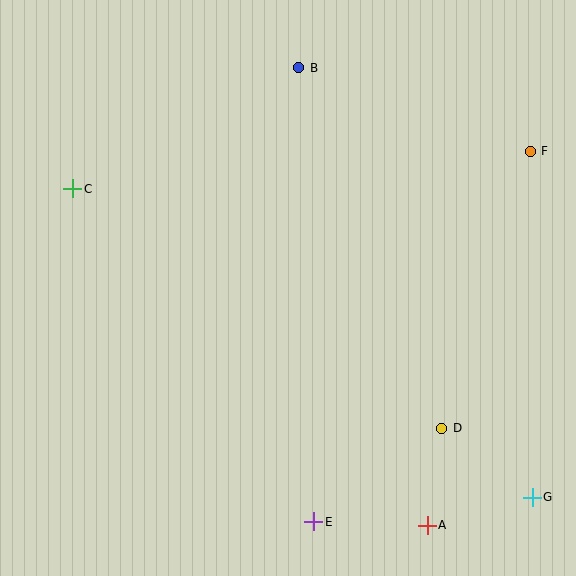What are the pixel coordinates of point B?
Point B is at (299, 68).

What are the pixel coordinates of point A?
Point A is at (427, 525).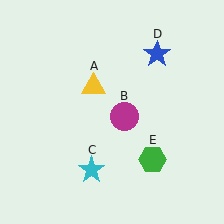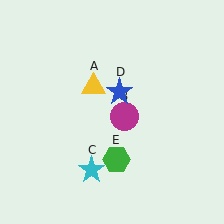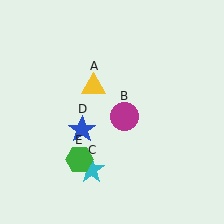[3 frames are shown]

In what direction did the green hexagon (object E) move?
The green hexagon (object E) moved left.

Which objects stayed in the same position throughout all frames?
Yellow triangle (object A) and magenta circle (object B) and cyan star (object C) remained stationary.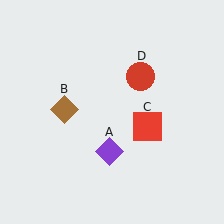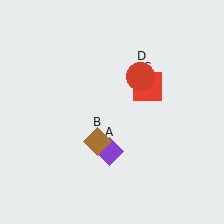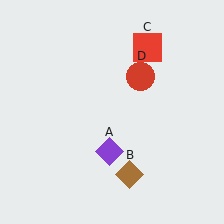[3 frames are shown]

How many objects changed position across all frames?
2 objects changed position: brown diamond (object B), red square (object C).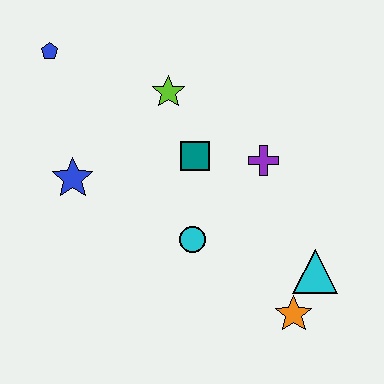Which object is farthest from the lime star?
The orange star is farthest from the lime star.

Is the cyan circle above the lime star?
No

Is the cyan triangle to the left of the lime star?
No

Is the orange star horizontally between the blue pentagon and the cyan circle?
No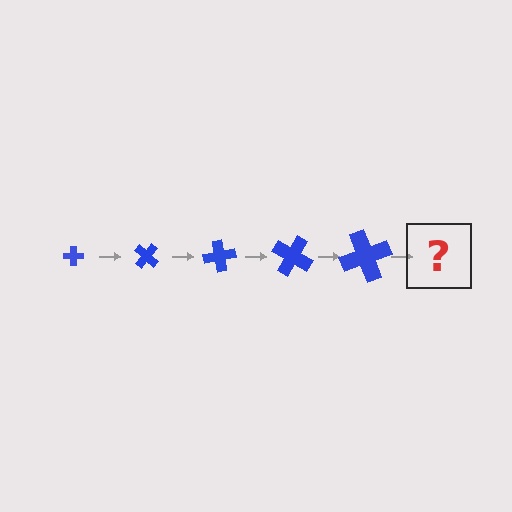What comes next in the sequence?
The next element should be a cross, larger than the previous one and rotated 200 degrees from the start.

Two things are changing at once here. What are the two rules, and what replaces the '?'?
The two rules are that the cross grows larger each step and it rotates 40 degrees each step. The '?' should be a cross, larger than the previous one and rotated 200 degrees from the start.